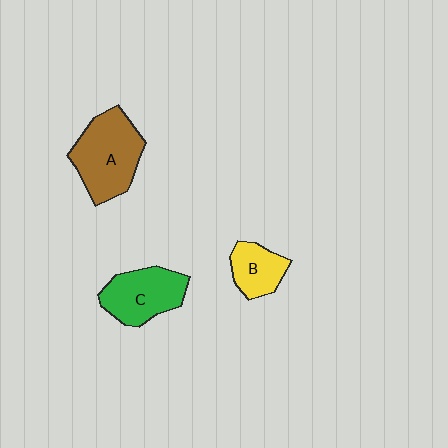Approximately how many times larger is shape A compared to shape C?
Approximately 1.3 times.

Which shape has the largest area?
Shape A (brown).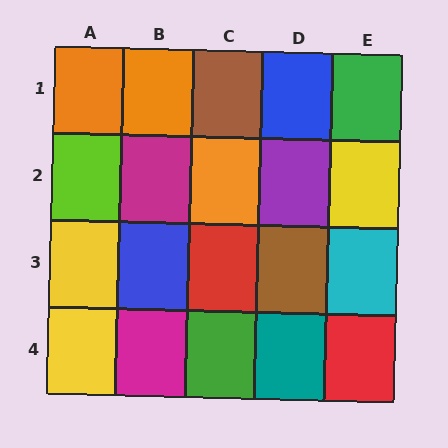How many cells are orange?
3 cells are orange.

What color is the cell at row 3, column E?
Cyan.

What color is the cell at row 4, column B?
Magenta.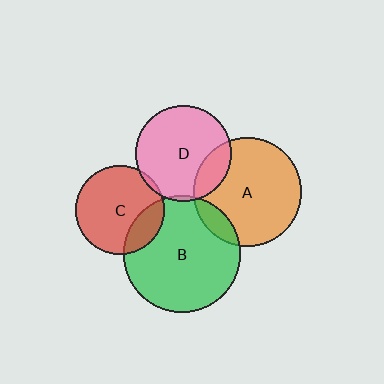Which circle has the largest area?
Circle B (green).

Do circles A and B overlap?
Yes.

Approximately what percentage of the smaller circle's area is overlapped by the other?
Approximately 10%.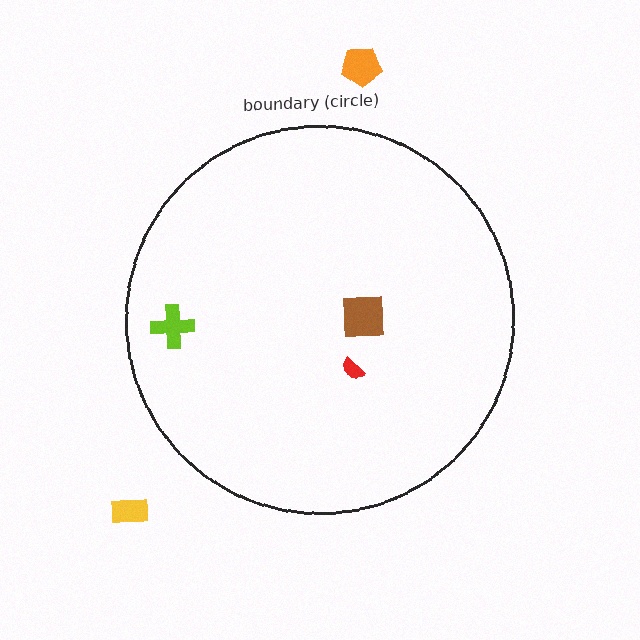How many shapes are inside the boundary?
4 inside, 2 outside.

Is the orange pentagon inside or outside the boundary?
Outside.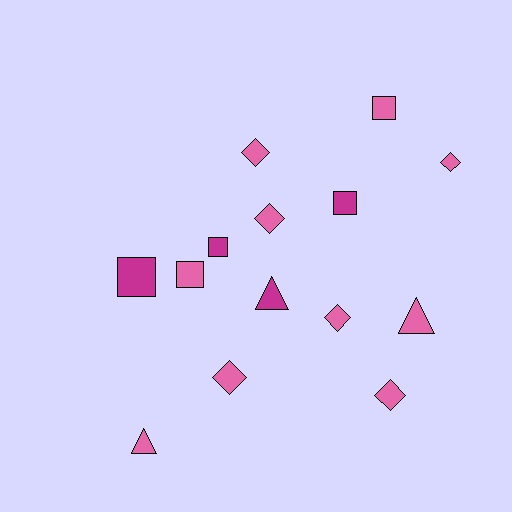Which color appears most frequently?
Pink, with 10 objects.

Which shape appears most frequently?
Diamond, with 6 objects.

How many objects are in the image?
There are 14 objects.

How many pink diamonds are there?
There are 6 pink diamonds.